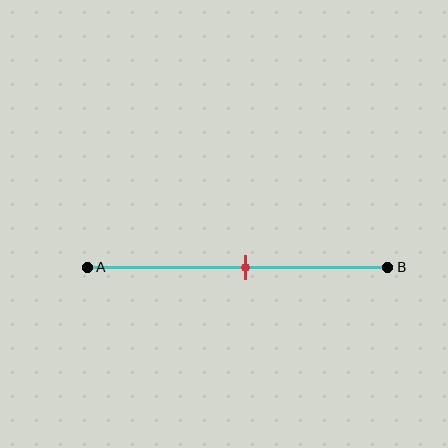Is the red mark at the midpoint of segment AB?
Yes, the mark is approximately at the midpoint.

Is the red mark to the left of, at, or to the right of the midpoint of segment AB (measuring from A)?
The red mark is approximately at the midpoint of segment AB.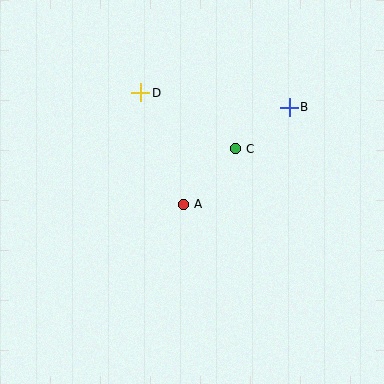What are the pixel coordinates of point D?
Point D is at (141, 93).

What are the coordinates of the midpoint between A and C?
The midpoint between A and C is at (209, 177).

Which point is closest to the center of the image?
Point A at (183, 204) is closest to the center.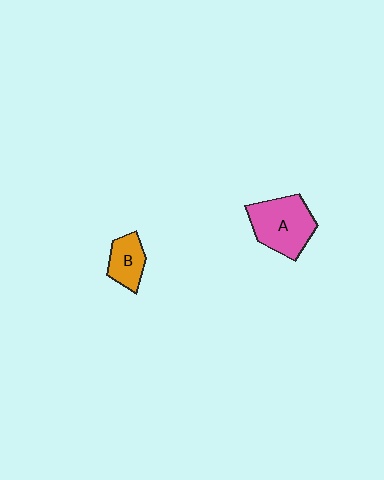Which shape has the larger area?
Shape A (pink).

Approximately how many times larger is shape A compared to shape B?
Approximately 1.9 times.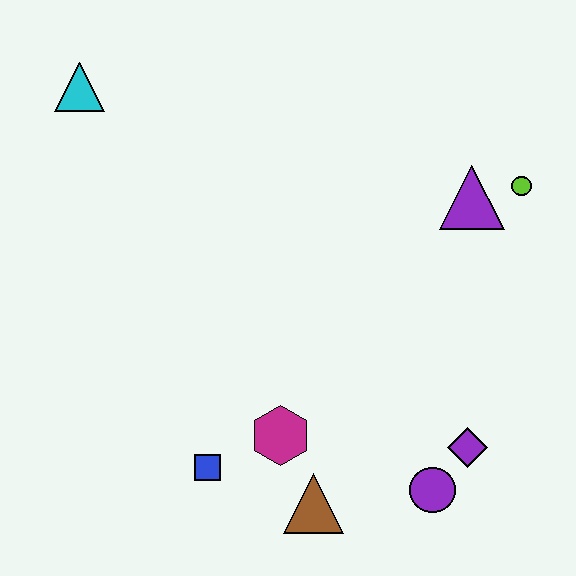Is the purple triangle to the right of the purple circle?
Yes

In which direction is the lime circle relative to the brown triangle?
The lime circle is above the brown triangle.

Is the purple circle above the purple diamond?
No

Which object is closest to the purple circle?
The purple diamond is closest to the purple circle.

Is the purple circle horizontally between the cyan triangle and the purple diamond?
Yes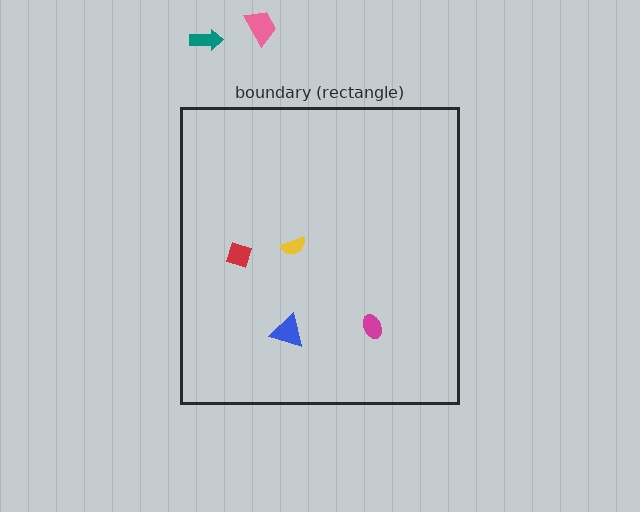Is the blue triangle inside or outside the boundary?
Inside.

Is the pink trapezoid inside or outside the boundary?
Outside.